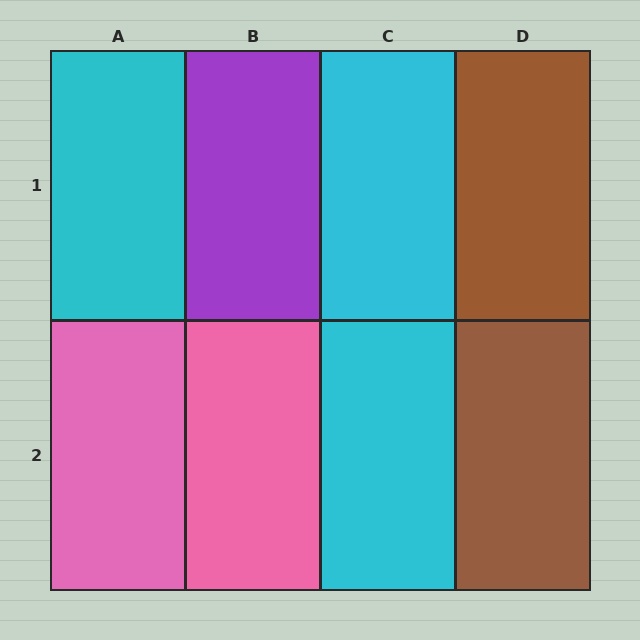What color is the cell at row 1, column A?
Cyan.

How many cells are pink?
2 cells are pink.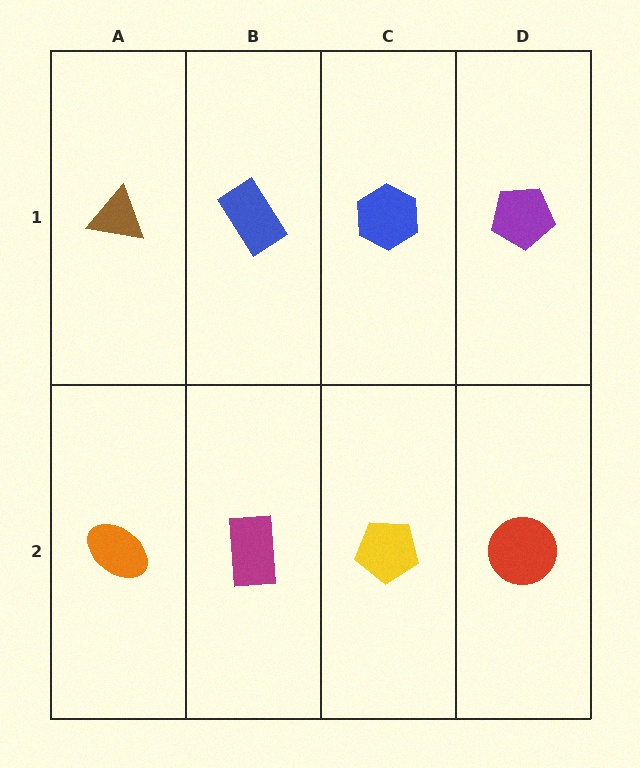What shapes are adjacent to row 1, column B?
A magenta rectangle (row 2, column B), a brown triangle (row 1, column A), a blue hexagon (row 1, column C).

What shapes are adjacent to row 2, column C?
A blue hexagon (row 1, column C), a magenta rectangle (row 2, column B), a red circle (row 2, column D).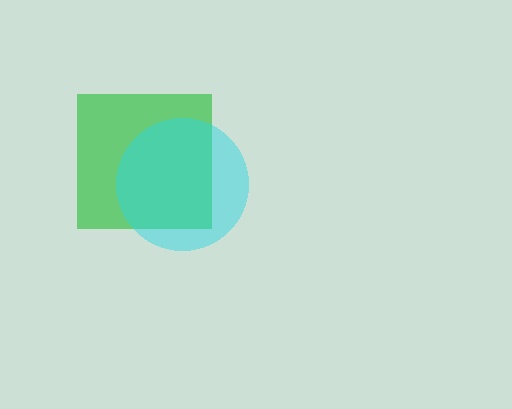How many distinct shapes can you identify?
There are 2 distinct shapes: a green square, a cyan circle.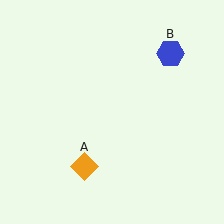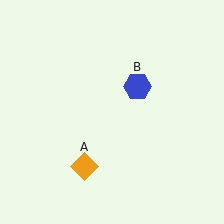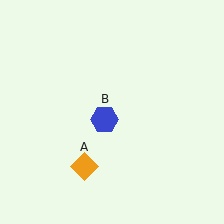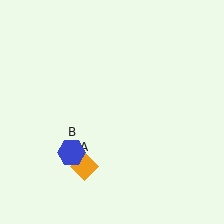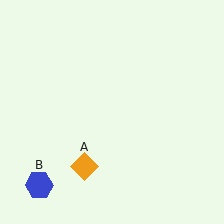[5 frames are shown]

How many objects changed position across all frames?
1 object changed position: blue hexagon (object B).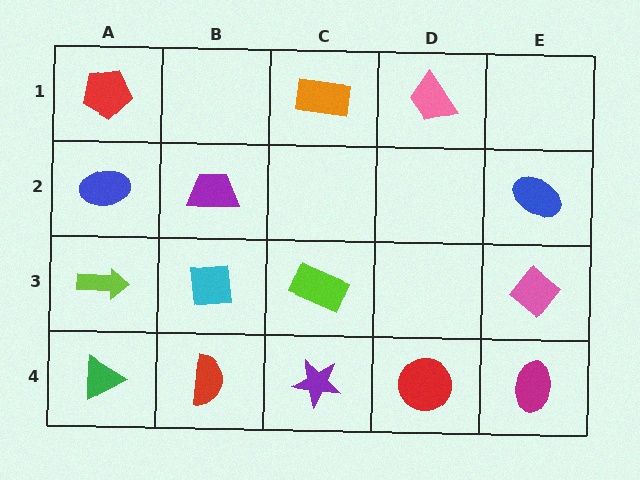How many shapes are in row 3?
4 shapes.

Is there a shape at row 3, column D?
No, that cell is empty.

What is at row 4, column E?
A magenta ellipse.